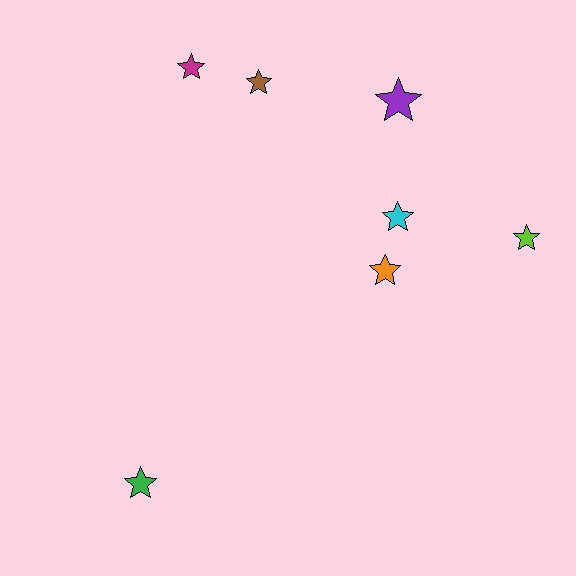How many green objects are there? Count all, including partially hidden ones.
There is 1 green object.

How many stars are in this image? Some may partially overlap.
There are 7 stars.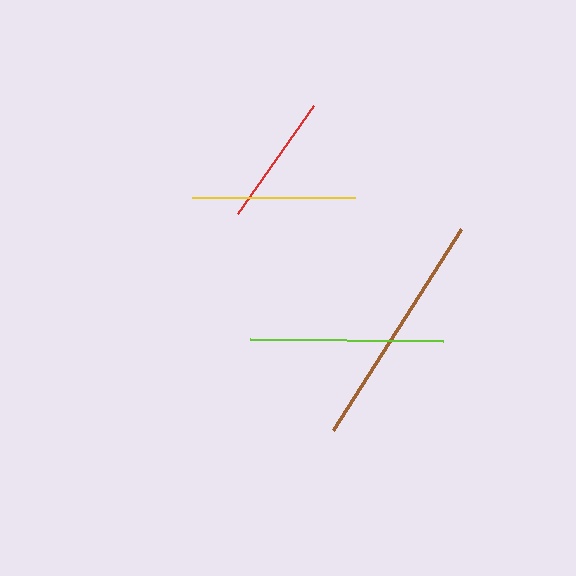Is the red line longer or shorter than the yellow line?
The yellow line is longer than the red line.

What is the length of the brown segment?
The brown segment is approximately 239 pixels long.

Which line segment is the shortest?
The red line is the shortest at approximately 132 pixels.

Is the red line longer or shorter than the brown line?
The brown line is longer than the red line.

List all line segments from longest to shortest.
From longest to shortest: brown, lime, yellow, red.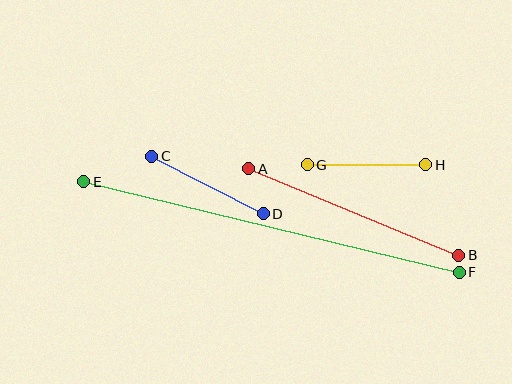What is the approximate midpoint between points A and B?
The midpoint is at approximately (354, 212) pixels.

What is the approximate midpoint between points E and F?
The midpoint is at approximately (272, 227) pixels.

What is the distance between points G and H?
The distance is approximately 118 pixels.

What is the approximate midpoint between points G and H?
The midpoint is at approximately (367, 165) pixels.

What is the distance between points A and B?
The distance is approximately 227 pixels.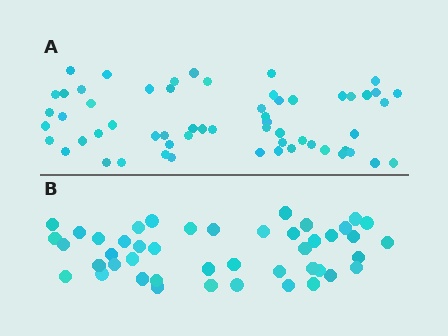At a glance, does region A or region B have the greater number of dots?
Region A (the top region) has more dots.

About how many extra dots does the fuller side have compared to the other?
Region A has approximately 15 more dots than region B.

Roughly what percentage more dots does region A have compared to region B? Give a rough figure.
About 30% more.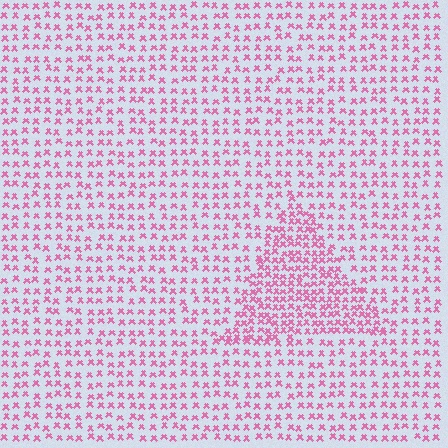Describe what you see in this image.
The image contains small pink elements arranged at two different densities. A triangle-shaped region is visible where the elements are more densely packed than the surrounding area.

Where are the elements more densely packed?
The elements are more densely packed inside the triangle boundary.